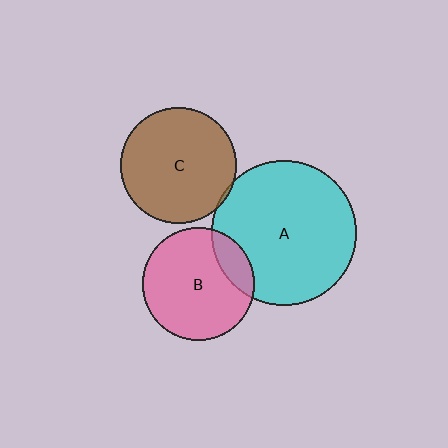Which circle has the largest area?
Circle A (cyan).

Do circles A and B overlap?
Yes.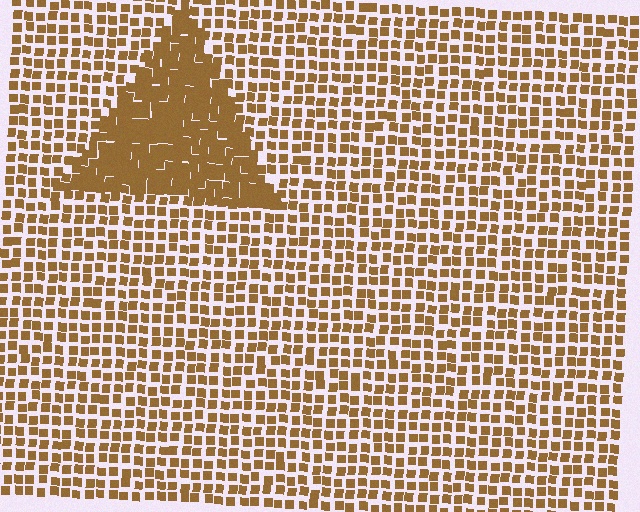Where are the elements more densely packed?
The elements are more densely packed inside the triangle boundary.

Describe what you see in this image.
The image contains small brown elements arranged at two different densities. A triangle-shaped region is visible where the elements are more densely packed than the surrounding area.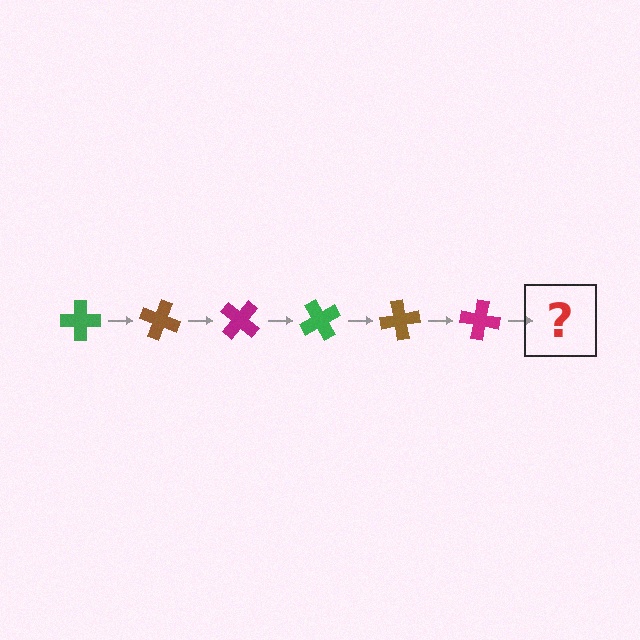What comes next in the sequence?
The next element should be a green cross, rotated 120 degrees from the start.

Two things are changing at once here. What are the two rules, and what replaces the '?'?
The two rules are that it rotates 20 degrees each step and the color cycles through green, brown, and magenta. The '?' should be a green cross, rotated 120 degrees from the start.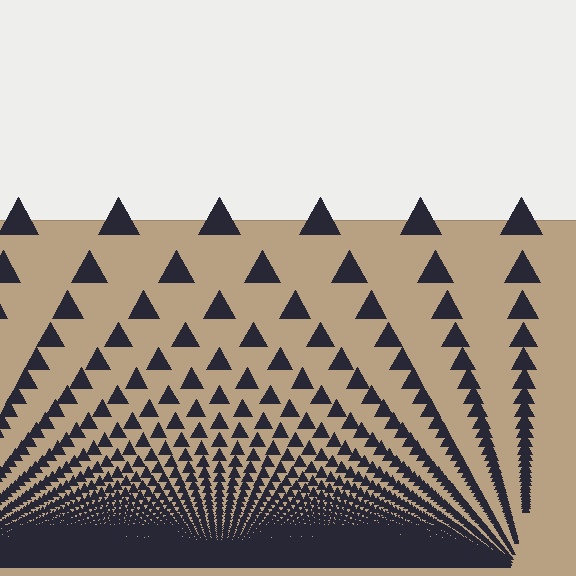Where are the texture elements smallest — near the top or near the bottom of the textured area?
Near the bottom.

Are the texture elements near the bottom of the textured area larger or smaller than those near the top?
Smaller. The gradient is inverted — elements near the bottom are smaller and denser.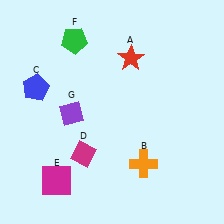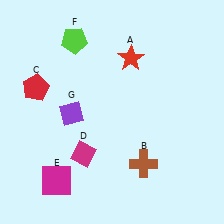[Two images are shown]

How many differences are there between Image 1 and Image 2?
There are 3 differences between the two images.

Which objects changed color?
B changed from orange to brown. C changed from blue to red. F changed from green to lime.